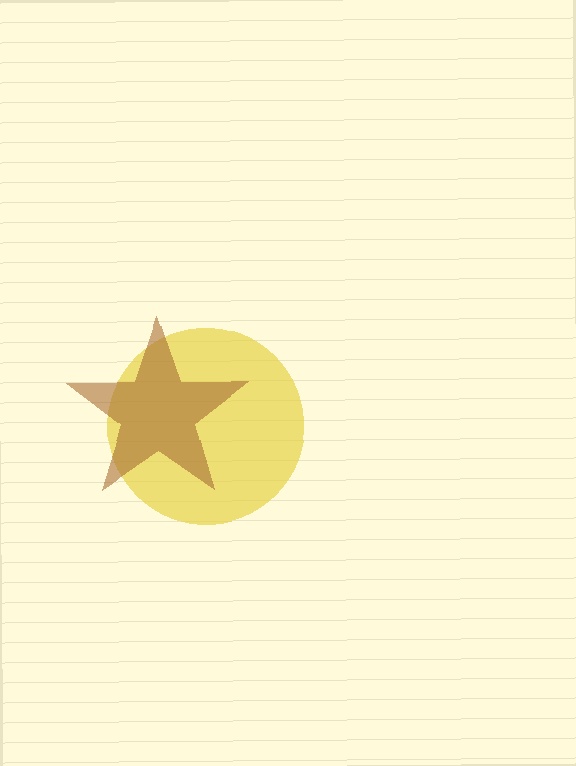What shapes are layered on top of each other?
The layered shapes are: a yellow circle, a brown star.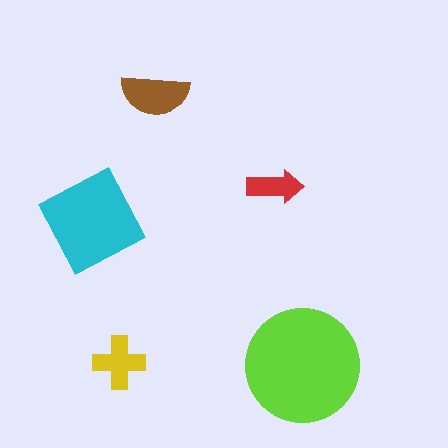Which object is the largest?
The lime circle.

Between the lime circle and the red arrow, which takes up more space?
The lime circle.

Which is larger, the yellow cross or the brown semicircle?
The brown semicircle.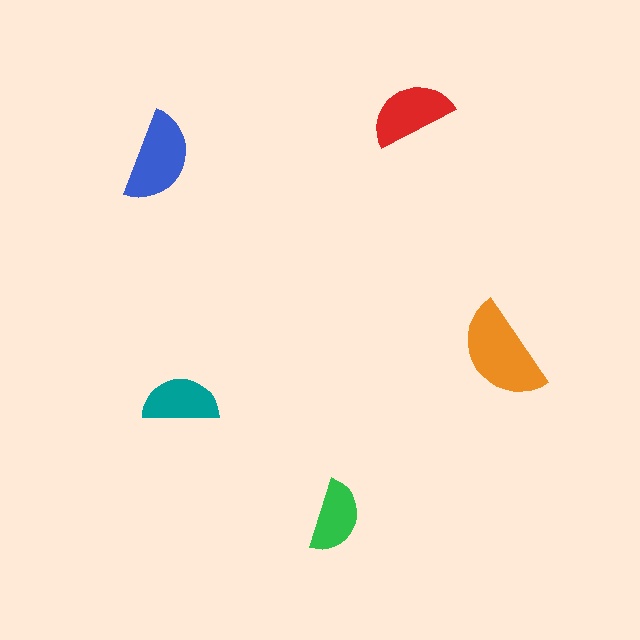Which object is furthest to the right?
The orange semicircle is rightmost.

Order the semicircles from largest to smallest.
the orange one, the blue one, the red one, the teal one, the green one.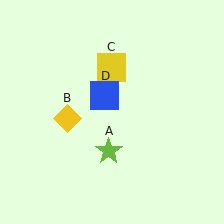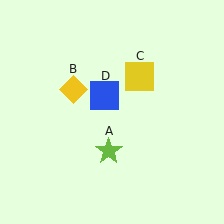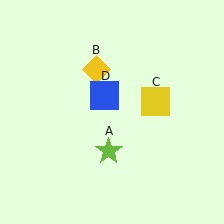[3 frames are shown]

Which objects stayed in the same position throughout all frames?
Lime star (object A) and blue square (object D) remained stationary.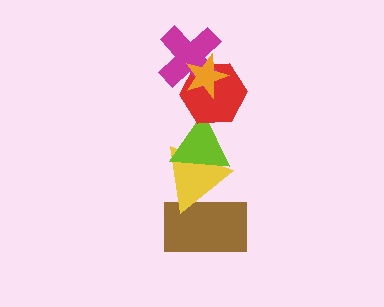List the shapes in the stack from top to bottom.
From top to bottom: the orange star, the magenta cross, the red hexagon, the lime triangle, the yellow triangle, the brown rectangle.